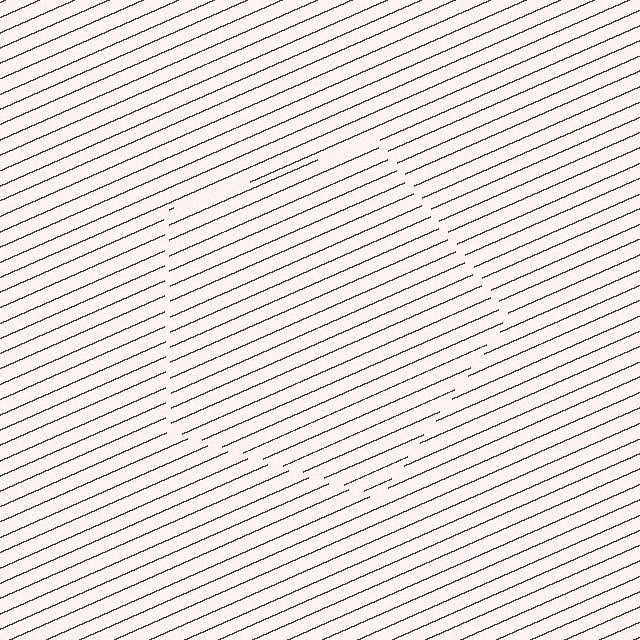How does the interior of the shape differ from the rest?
The interior of the shape contains the same grating, shifted by half a period — the contour is defined by the phase discontinuity where line-ends from the inner and outer gratings abut.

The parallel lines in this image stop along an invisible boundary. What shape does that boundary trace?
An illusory pentagon. The interior of the shape contains the same grating, shifted by half a period — the contour is defined by the phase discontinuity where line-ends from the inner and outer gratings abut.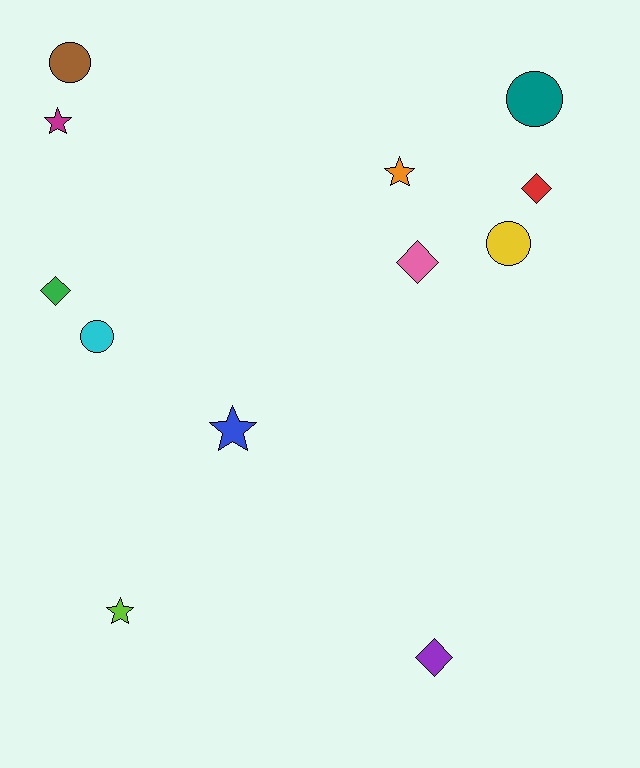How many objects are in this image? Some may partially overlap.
There are 12 objects.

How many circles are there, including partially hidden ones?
There are 4 circles.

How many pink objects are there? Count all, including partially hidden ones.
There is 1 pink object.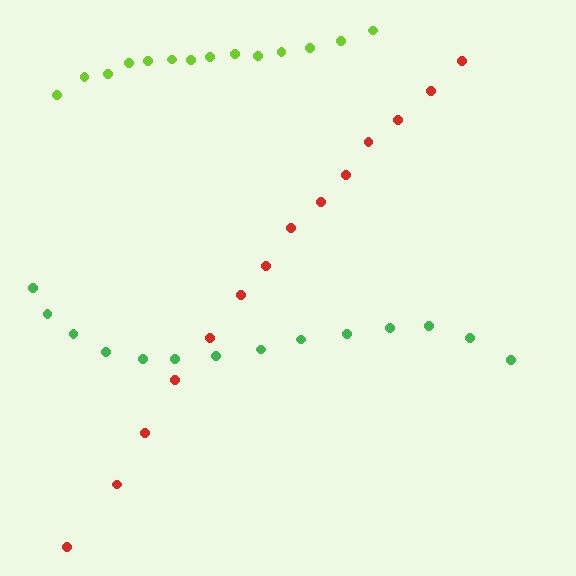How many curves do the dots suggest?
There are 3 distinct paths.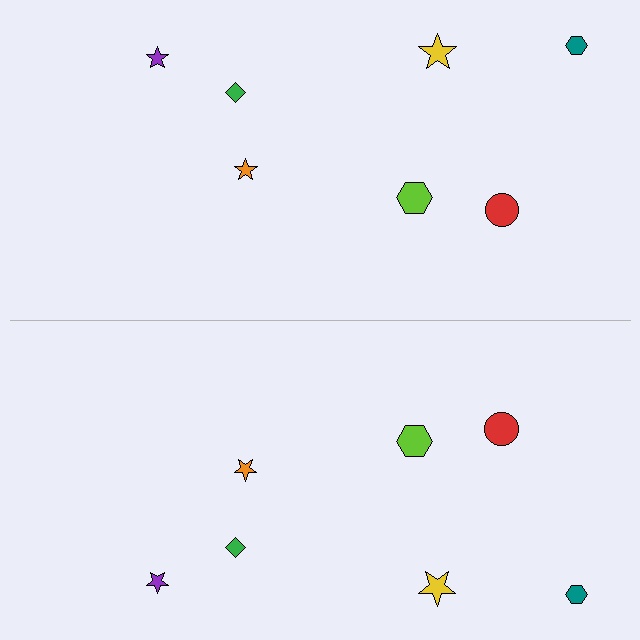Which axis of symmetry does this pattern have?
The pattern has a horizontal axis of symmetry running through the center of the image.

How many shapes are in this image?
There are 14 shapes in this image.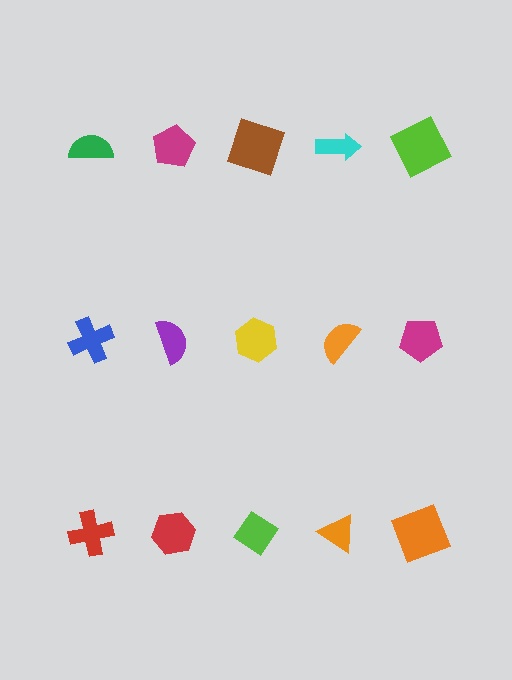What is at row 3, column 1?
A red cross.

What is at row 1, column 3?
A brown square.